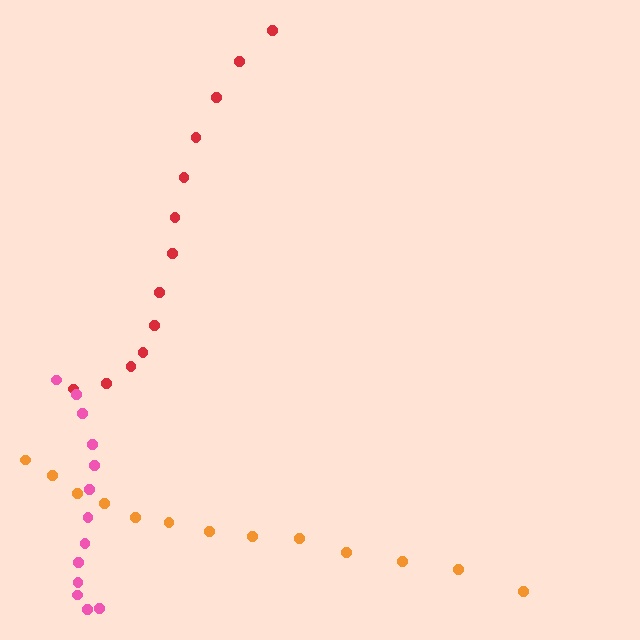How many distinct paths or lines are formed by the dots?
There are 3 distinct paths.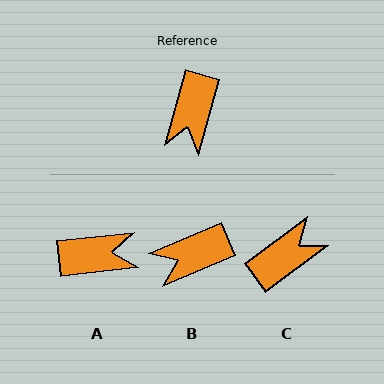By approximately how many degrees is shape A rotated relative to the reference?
Approximately 111 degrees counter-clockwise.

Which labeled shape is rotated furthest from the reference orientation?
C, about 142 degrees away.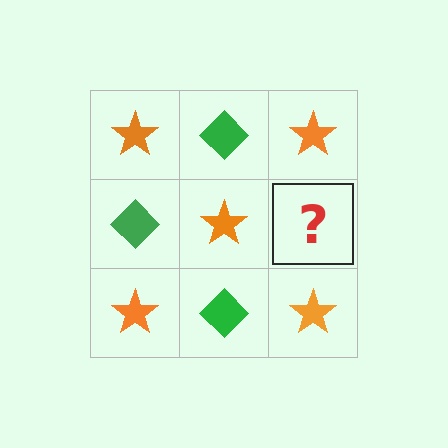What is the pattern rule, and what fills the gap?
The rule is that it alternates orange star and green diamond in a checkerboard pattern. The gap should be filled with a green diamond.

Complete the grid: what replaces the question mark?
The question mark should be replaced with a green diamond.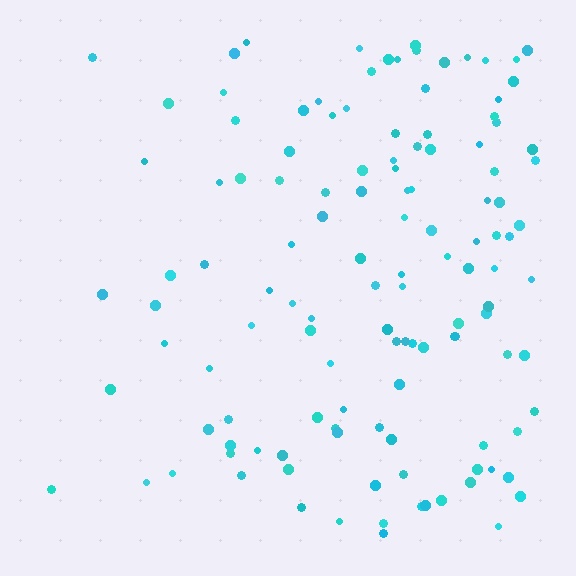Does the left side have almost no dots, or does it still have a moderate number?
Still a moderate number, just noticeably fewer than the right.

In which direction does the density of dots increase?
From left to right, with the right side densest.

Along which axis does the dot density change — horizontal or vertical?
Horizontal.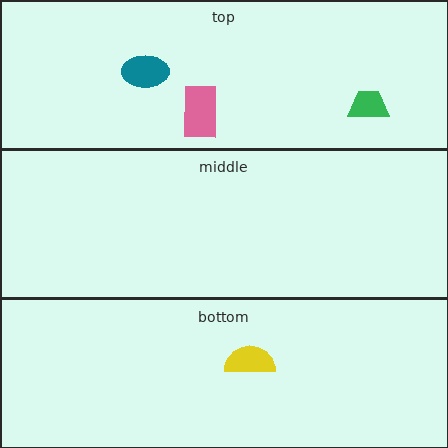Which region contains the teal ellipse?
The top region.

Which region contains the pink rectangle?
The top region.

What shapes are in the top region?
The pink rectangle, the green trapezoid, the teal ellipse.